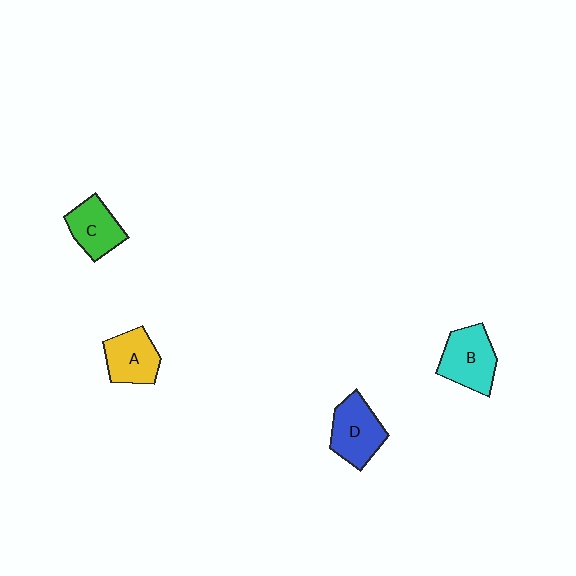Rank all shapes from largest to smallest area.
From largest to smallest: B (cyan), D (blue), A (yellow), C (green).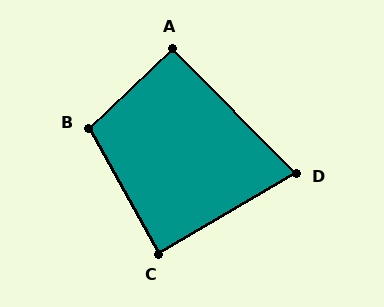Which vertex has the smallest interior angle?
D, at approximately 76 degrees.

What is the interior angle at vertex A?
Approximately 91 degrees (approximately right).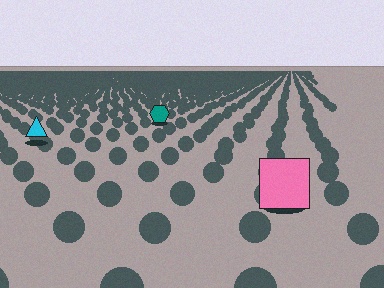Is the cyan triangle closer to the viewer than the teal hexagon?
Yes. The cyan triangle is closer — you can tell from the texture gradient: the ground texture is coarser near it.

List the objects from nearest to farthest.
From nearest to farthest: the pink square, the cyan triangle, the teal hexagon.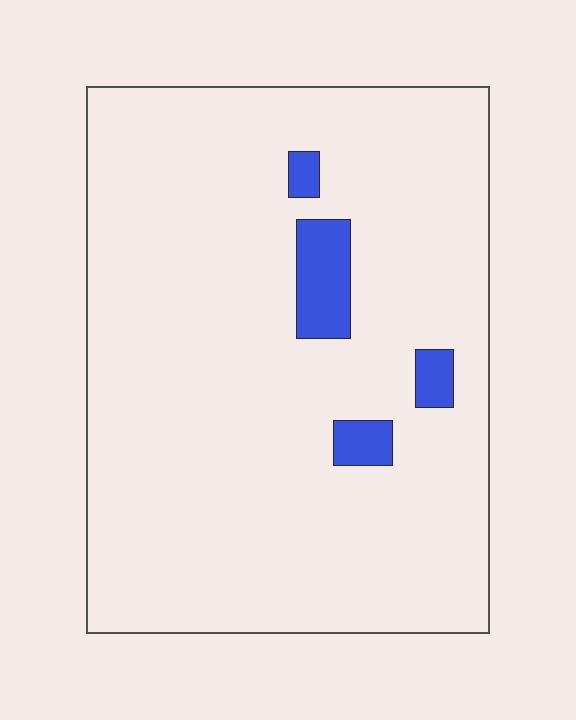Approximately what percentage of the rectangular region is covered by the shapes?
Approximately 5%.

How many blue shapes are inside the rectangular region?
4.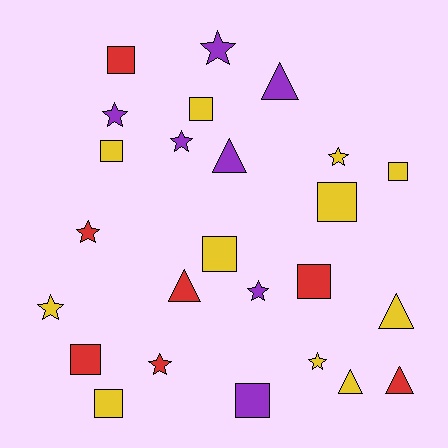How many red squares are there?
There are 3 red squares.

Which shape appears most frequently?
Square, with 10 objects.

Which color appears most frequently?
Yellow, with 11 objects.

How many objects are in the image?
There are 25 objects.